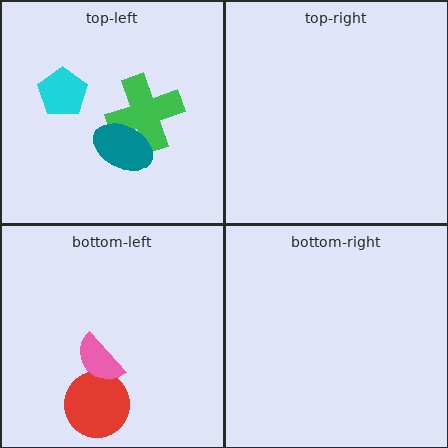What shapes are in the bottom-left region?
The red circle, the pink semicircle.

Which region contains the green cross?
The top-left region.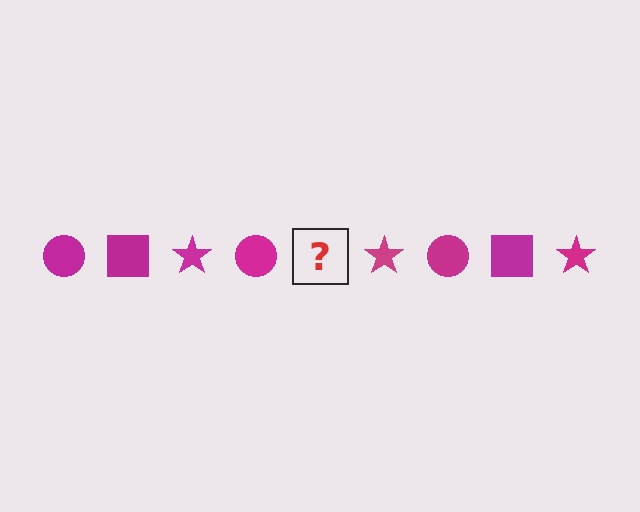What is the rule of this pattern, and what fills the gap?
The rule is that the pattern cycles through circle, square, star shapes in magenta. The gap should be filled with a magenta square.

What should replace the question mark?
The question mark should be replaced with a magenta square.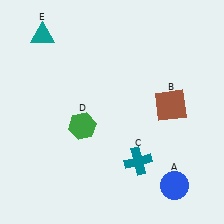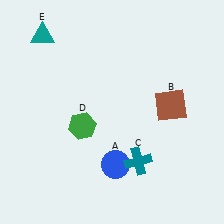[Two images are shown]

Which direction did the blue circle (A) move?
The blue circle (A) moved left.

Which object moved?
The blue circle (A) moved left.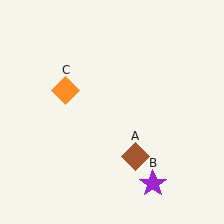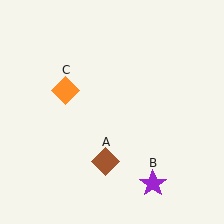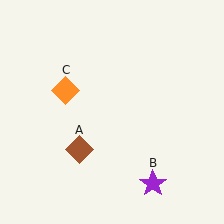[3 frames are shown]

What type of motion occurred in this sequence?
The brown diamond (object A) rotated clockwise around the center of the scene.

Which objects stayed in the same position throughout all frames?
Purple star (object B) and orange diamond (object C) remained stationary.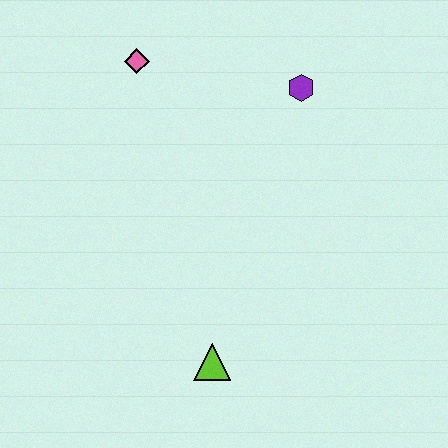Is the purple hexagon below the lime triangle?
No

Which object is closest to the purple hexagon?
The pink diamond is closest to the purple hexagon.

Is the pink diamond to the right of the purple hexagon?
No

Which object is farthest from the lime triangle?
The pink diamond is farthest from the lime triangle.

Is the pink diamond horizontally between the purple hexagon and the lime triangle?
No